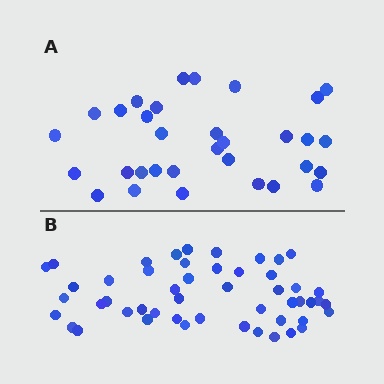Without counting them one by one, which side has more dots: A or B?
Region B (the bottom region) has more dots.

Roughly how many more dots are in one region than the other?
Region B has approximately 20 more dots than region A.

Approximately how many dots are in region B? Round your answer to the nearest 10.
About 50 dots.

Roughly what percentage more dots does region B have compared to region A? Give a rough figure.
About 55% more.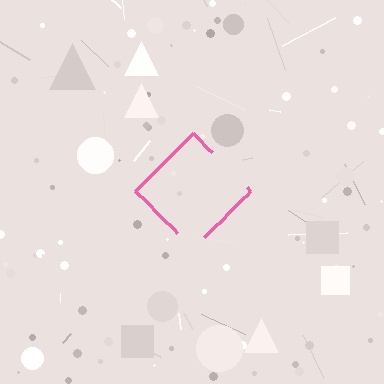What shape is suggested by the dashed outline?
The dashed outline suggests a diamond.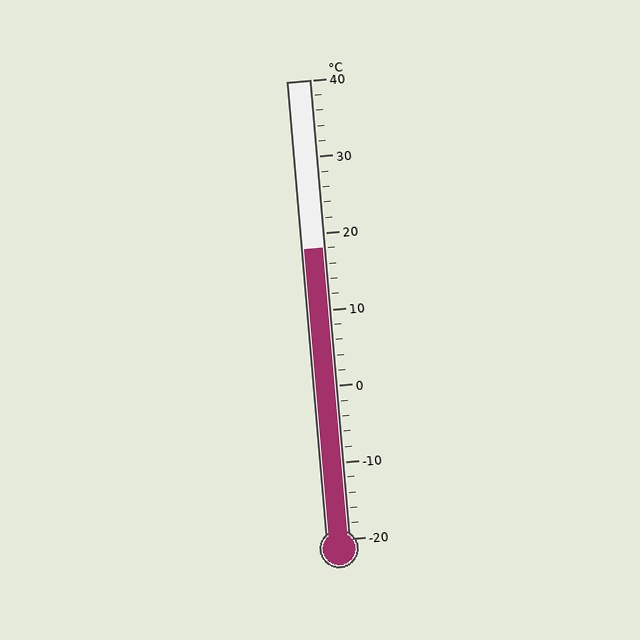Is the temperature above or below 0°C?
The temperature is above 0°C.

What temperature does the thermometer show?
The thermometer shows approximately 18°C.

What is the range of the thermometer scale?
The thermometer scale ranges from -20°C to 40°C.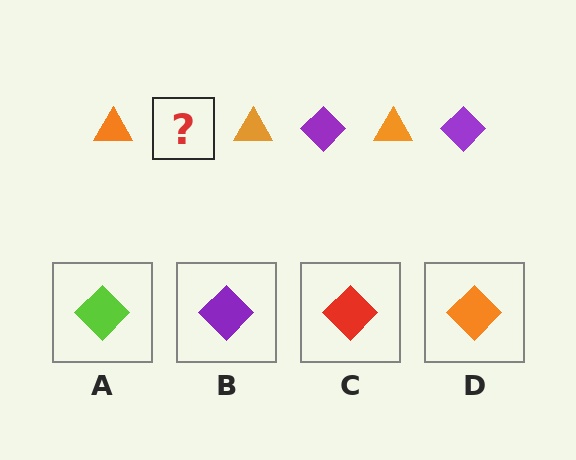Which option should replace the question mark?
Option B.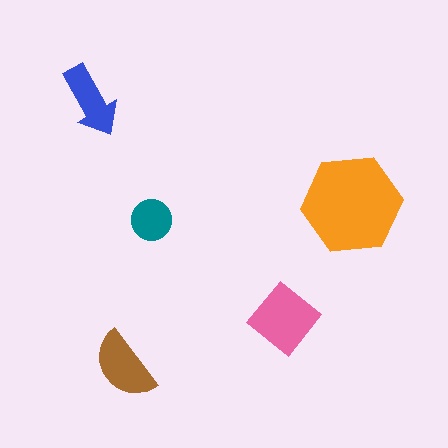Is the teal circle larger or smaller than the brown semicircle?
Smaller.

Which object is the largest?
The orange hexagon.